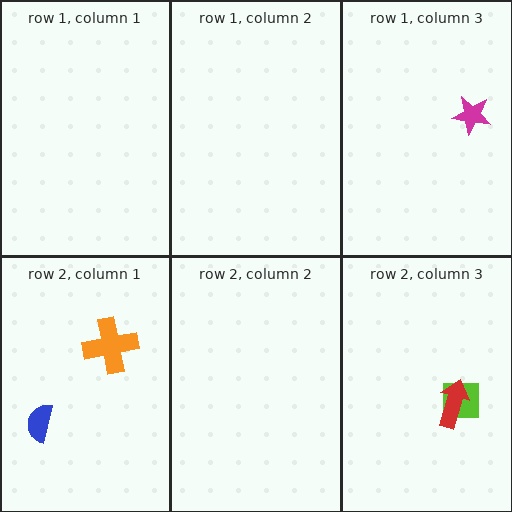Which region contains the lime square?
The row 2, column 3 region.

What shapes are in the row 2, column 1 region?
The orange cross, the blue semicircle.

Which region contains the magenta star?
The row 1, column 3 region.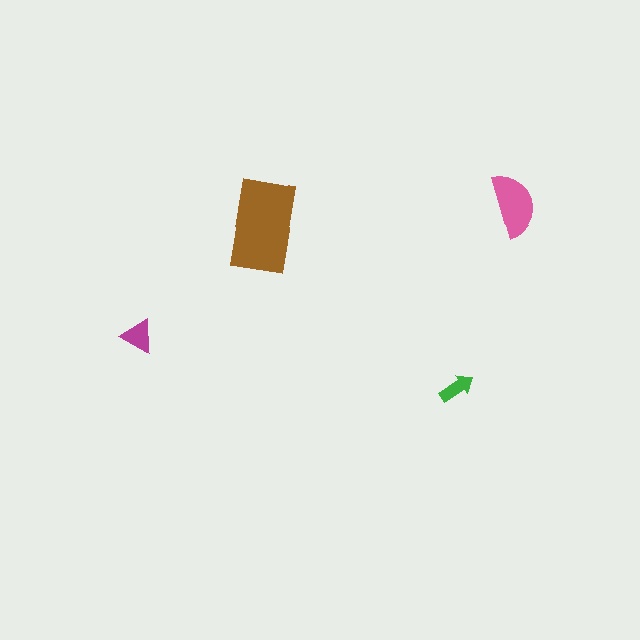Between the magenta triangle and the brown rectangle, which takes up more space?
The brown rectangle.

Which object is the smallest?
The green arrow.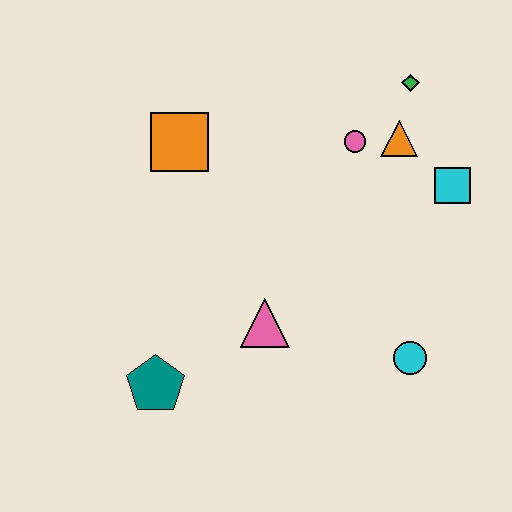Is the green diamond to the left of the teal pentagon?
No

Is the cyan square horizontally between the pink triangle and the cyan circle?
No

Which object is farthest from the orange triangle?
The teal pentagon is farthest from the orange triangle.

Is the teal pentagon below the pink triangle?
Yes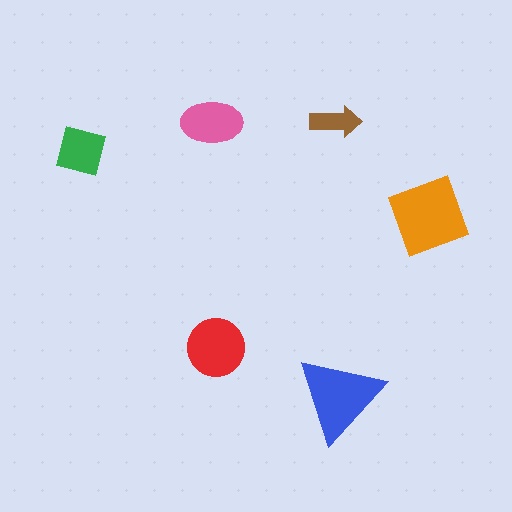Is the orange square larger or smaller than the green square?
Larger.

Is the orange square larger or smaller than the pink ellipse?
Larger.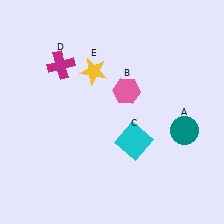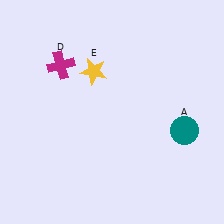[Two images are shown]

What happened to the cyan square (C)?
The cyan square (C) was removed in Image 2. It was in the bottom-right area of Image 1.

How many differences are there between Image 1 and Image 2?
There are 2 differences between the two images.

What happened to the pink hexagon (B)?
The pink hexagon (B) was removed in Image 2. It was in the top-right area of Image 1.